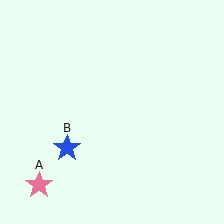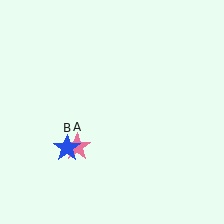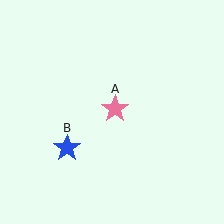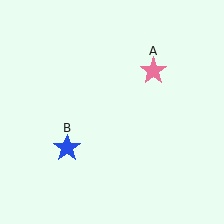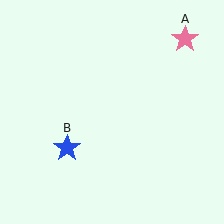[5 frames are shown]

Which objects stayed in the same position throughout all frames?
Blue star (object B) remained stationary.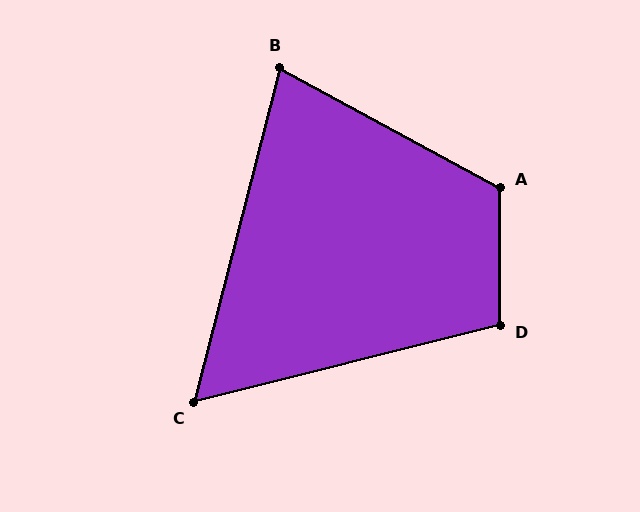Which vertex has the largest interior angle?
A, at approximately 119 degrees.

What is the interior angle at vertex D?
Approximately 104 degrees (obtuse).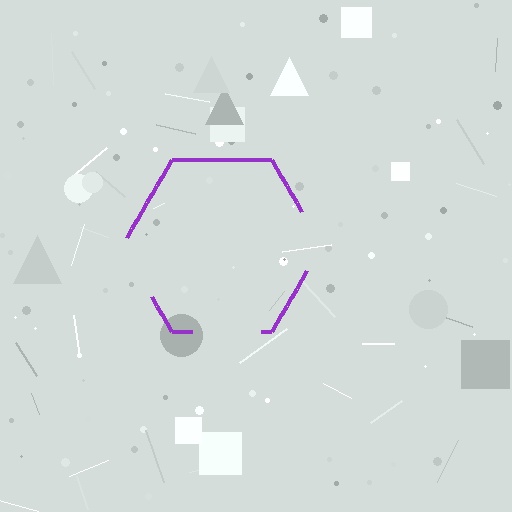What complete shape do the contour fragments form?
The contour fragments form a hexagon.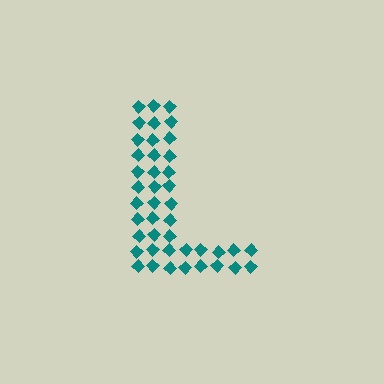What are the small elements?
The small elements are diamonds.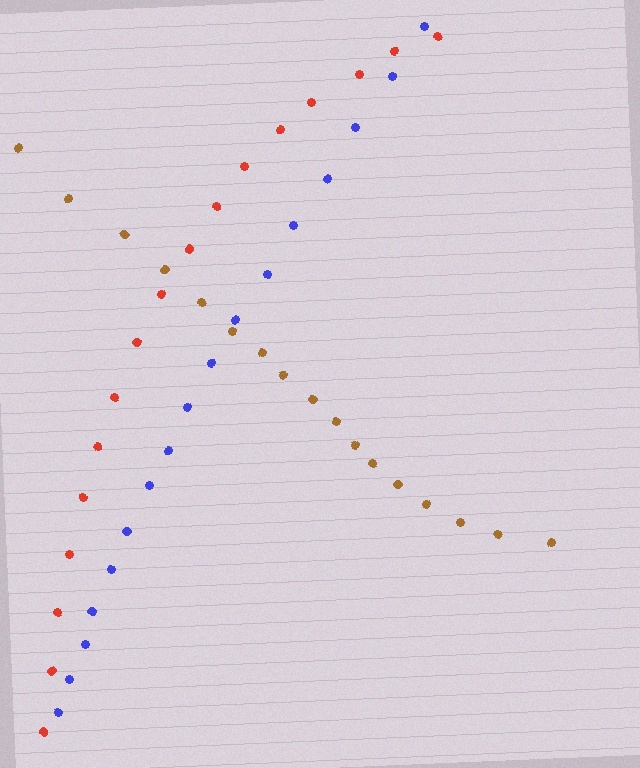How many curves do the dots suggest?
There are 3 distinct paths.